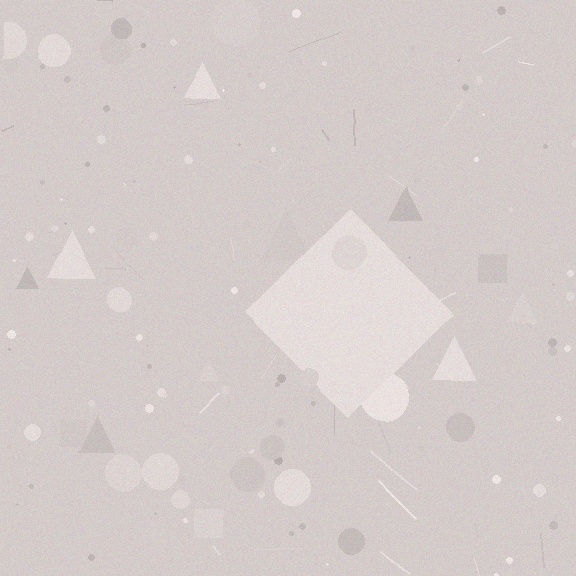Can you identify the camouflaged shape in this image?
The camouflaged shape is a diamond.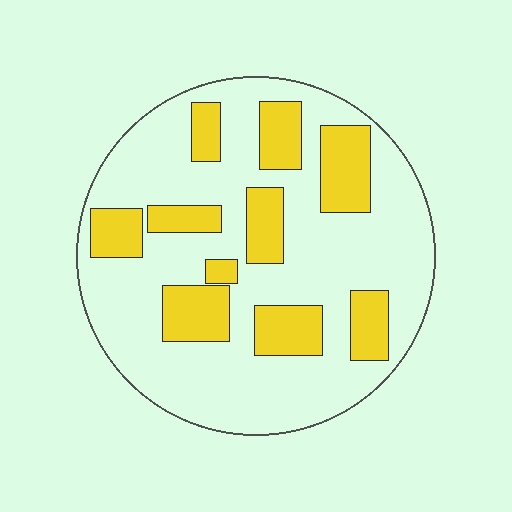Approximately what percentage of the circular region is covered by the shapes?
Approximately 25%.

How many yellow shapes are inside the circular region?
10.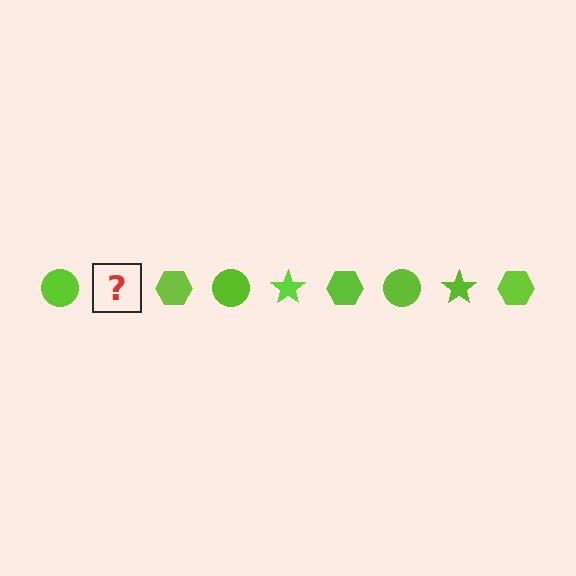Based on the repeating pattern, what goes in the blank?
The blank should be a lime star.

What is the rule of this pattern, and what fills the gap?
The rule is that the pattern cycles through circle, star, hexagon shapes in lime. The gap should be filled with a lime star.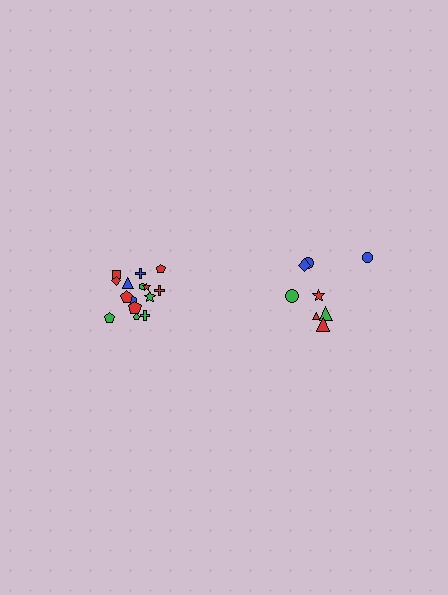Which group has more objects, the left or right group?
The left group.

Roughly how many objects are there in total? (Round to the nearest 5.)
Roughly 25 objects in total.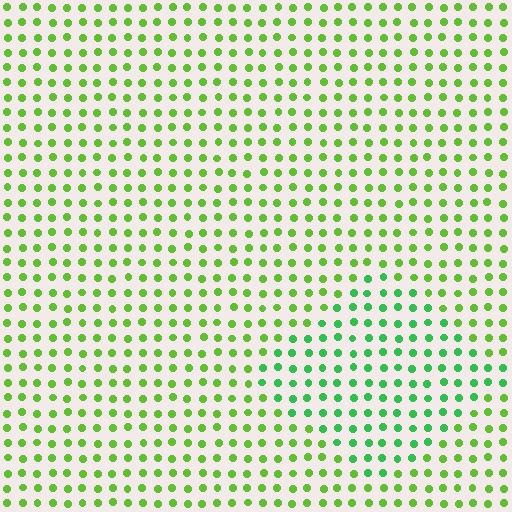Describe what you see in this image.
The image is filled with small lime elements in a uniform arrangement. A diamond-shaped region is visible where the elements are tinted to a slightly different hue, forming a subtle color boundary.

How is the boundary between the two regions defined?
The boundary is defined purely by a slight shift in hue (about 32 degrees). Spacing, size, and orientation are identical on both sides.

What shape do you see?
I see a diamond.